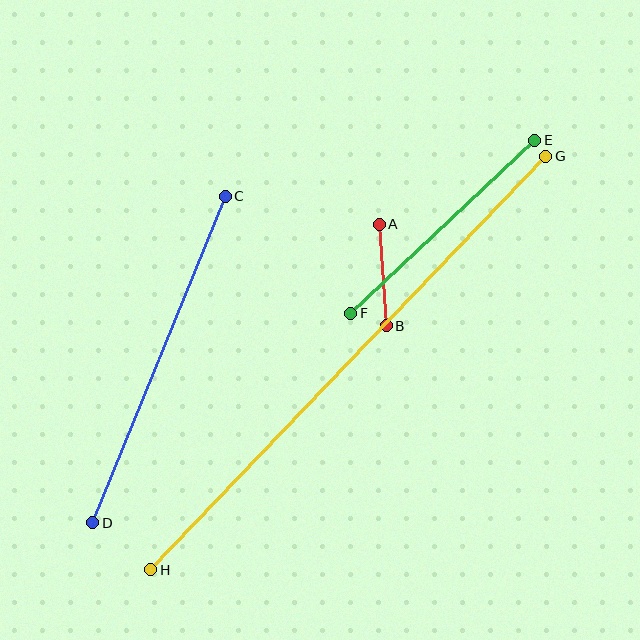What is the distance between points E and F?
The distance is approximately 252 pixels.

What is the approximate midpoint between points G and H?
The midpoint is at approximately (348, 363) pixels.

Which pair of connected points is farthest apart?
Points G and H are farthest apart.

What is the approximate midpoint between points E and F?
The midpoint is at approximately (443, 227) pixels.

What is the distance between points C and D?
The distance is approximately 352 pixels.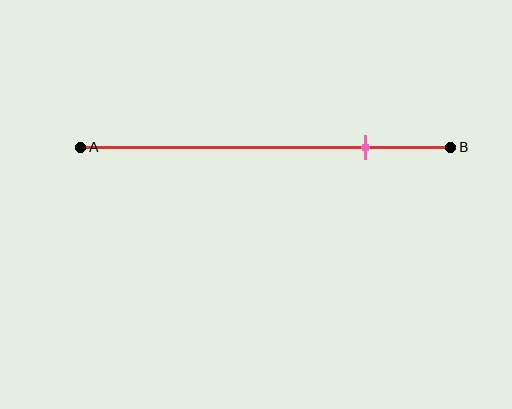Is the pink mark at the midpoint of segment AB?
No, the mark is at about 75% from A, not at the 50% midpoint.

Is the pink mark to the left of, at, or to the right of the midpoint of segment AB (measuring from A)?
The pink mark is to the right of the midpoint of segment AB.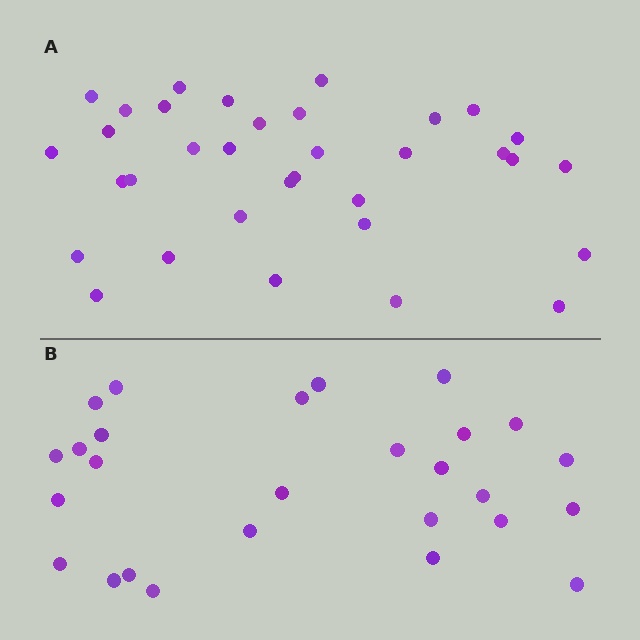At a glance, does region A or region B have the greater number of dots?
Region A (the top region) has more dots.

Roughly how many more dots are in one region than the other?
Region A has roughly 8 or so more dots than region B.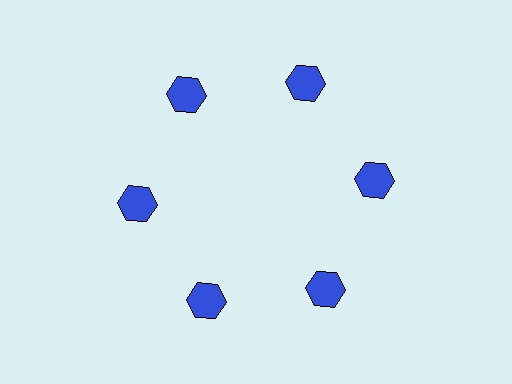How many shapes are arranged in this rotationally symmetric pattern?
There are 6 shapes, arranged in 6 groups of 1.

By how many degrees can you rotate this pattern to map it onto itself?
The pattern maps onto itself every 60 degrees of rotation.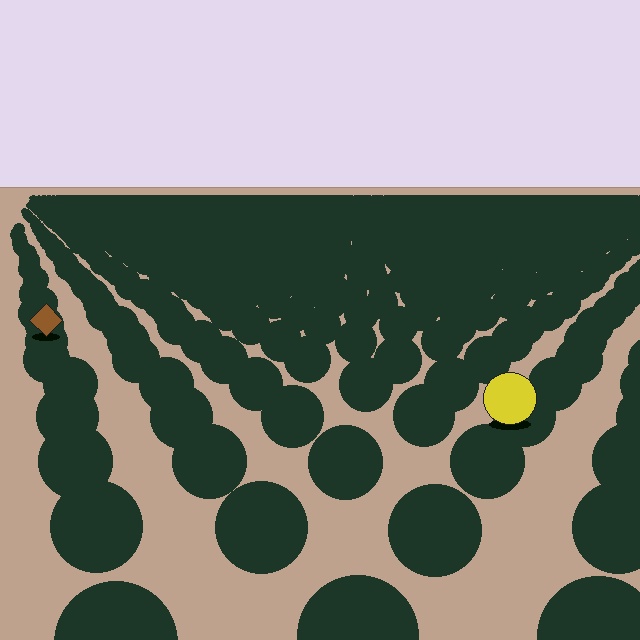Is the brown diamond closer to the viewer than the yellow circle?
No. The yellow circle is closer — you can tell from the texture gradient: the ground texture is coarser near it.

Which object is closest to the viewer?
The yellow circle is closest. The texture marks near it are larger and more spread out.